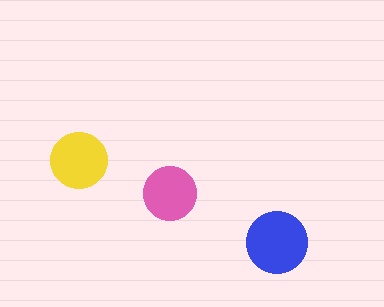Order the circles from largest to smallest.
the blue one, the yellow one, the pink one.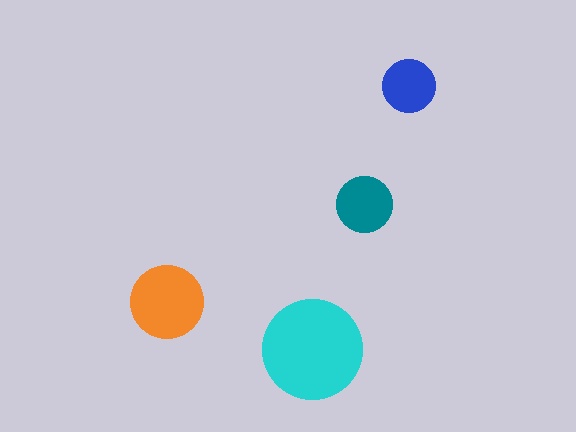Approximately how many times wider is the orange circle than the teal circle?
About 1.5 times wider.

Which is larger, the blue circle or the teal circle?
The teal one.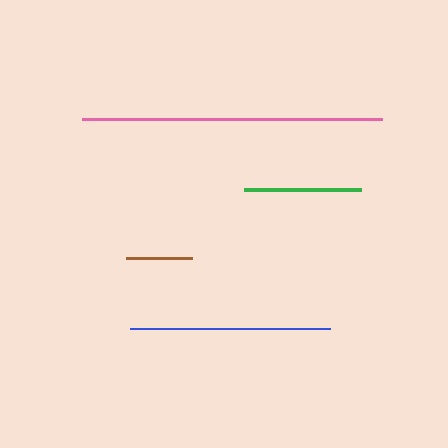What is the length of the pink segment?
The pink segment is approximately 300 pixels long.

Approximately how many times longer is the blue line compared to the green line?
The blue line is approximately 1.7 times the length of the green line.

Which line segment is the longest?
The pink line is the longest at approximately 300 pixels.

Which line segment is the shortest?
The brown line is the shortest at approximately 65 pixels.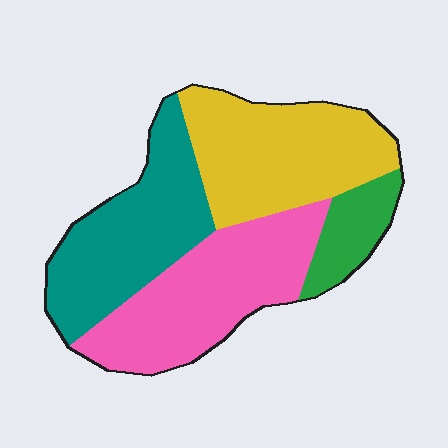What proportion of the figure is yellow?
Yellow covers around 30% of the figure.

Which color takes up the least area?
Green, at roughly 10%.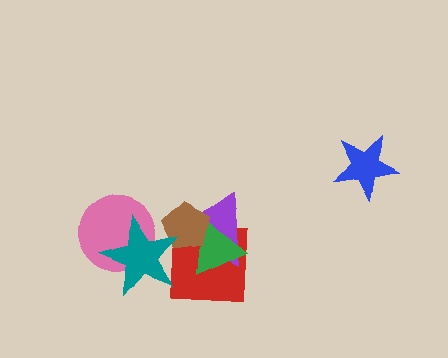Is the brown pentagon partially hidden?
Yes, it is partially covered by another shape.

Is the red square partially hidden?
Yes, it is partially covered by another shape.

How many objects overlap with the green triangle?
3 objects overlap with the green triangle.